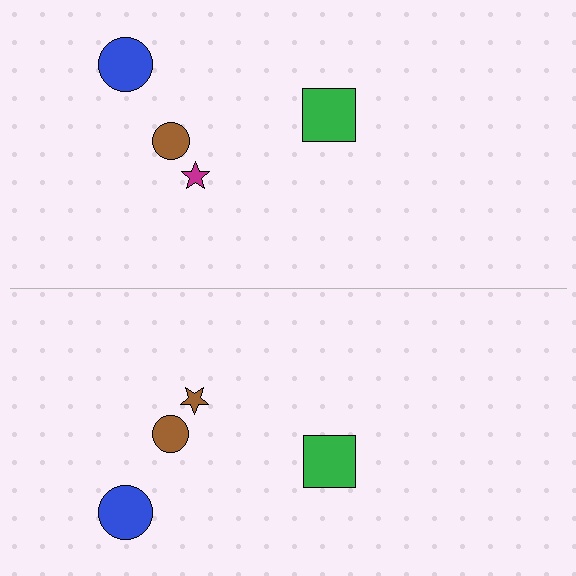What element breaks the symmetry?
The brown star on the bottom side breaks the symmetry — its mirror counterpart is magenta.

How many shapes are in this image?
There are 8 shapes in this image.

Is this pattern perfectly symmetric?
No, the pattern is not perfectly symmetric. The brown star on the bottom side breaks the symmetry — its mirror counterpart is magenta.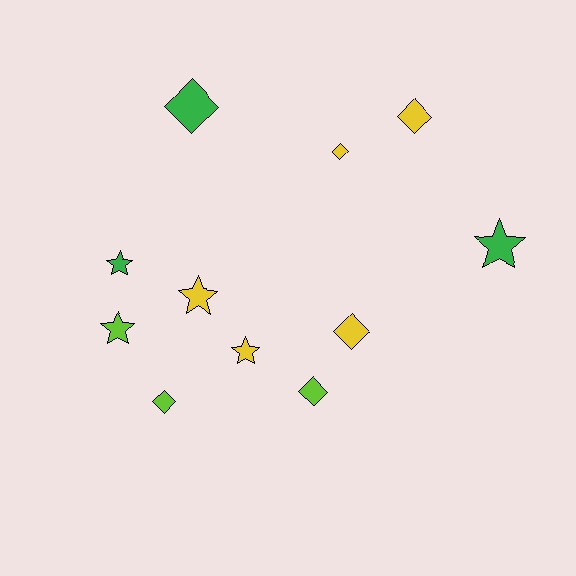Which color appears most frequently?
Yellow, with 5 objects.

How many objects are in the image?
There are 11 objects.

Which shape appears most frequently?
Diamond, with 6 objects.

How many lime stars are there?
There is 1 lime star.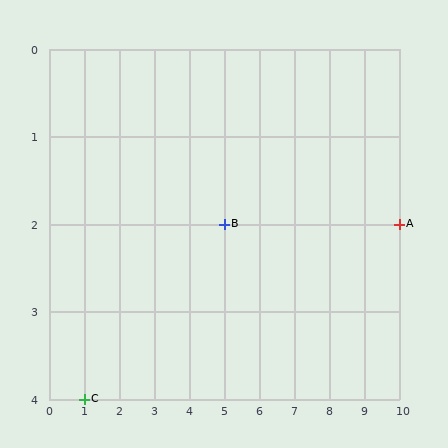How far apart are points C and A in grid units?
Points C and A are 9 columns and 2 rows apart (about 9.2 grid units diagonally).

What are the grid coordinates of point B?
Point B is at grid coordinates (5, 2).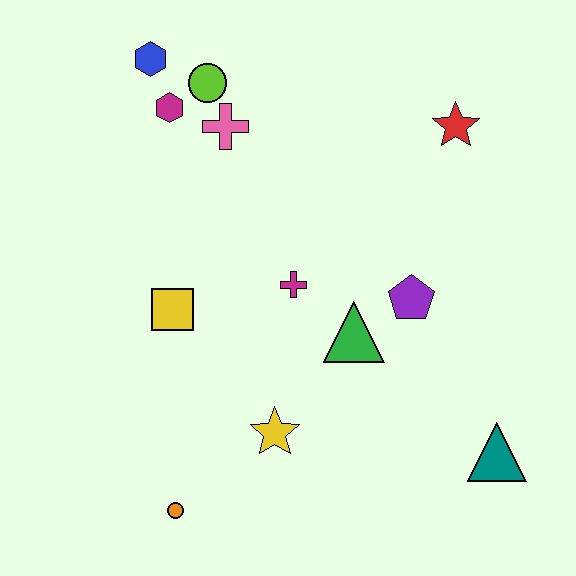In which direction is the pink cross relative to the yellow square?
The pink cross is above the yellow square.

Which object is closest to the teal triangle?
The purple pentagon is closest to the teal triangle.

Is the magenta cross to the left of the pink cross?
No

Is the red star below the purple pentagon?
No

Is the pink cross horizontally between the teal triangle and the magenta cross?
No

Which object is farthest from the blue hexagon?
The teal triangle is farthest from the blue hexagon.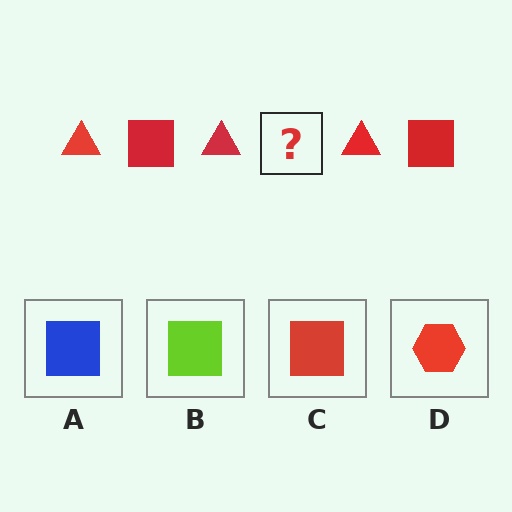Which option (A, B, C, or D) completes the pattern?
C.